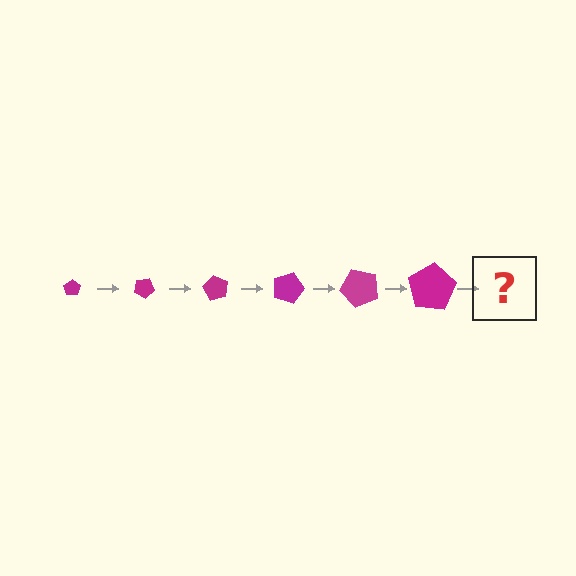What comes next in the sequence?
The next element should be a pentagon, larger than the previous one and rotated 180 degrees from the start.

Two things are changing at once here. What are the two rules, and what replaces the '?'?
The two rules are that the pentagon grows larger each step and it rotates 30 degrees each step. The '?' should be a pentagon, larger than the previous one and rotated 180 degrees from the start.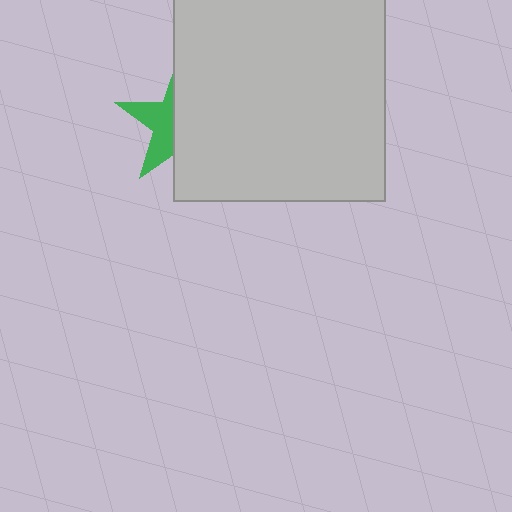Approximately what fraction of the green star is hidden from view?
Roughly 60% of the green star is hidden behind the light gray square.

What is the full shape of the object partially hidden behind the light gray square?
The partially hidden object is a green star.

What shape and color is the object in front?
The object in front is a light gray square.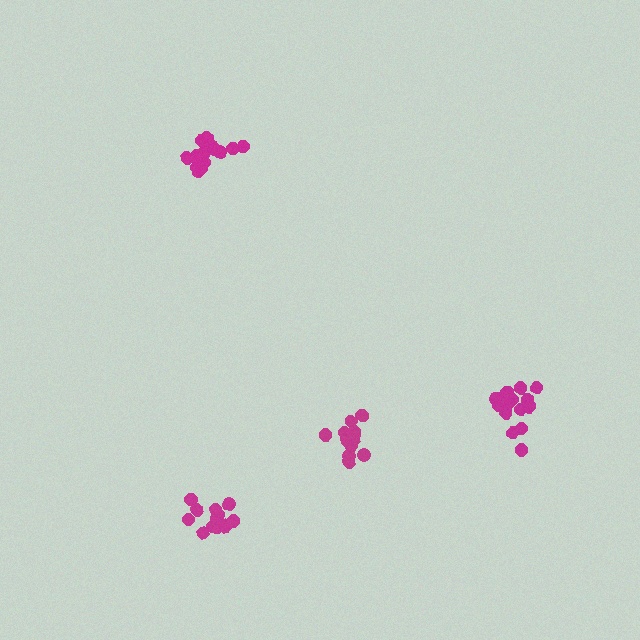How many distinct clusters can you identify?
There are 4 distinct clusters.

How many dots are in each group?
Group 1: 16 dots, Group 2: 14 dots, Group 3: 14 dots, Group 4: 15 dots (59 total).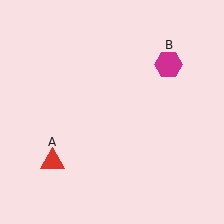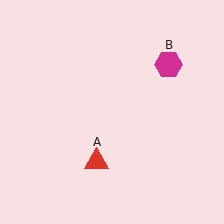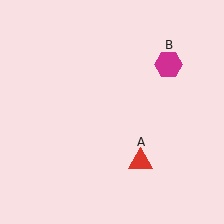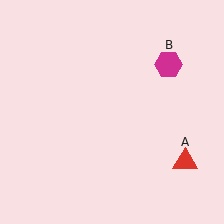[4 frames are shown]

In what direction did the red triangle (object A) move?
The red triangle (object A) moved right.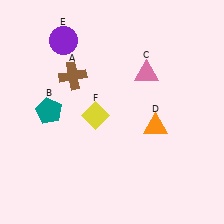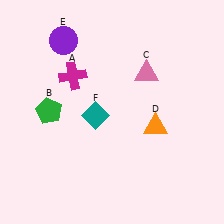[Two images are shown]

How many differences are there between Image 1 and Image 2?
There are 3 differences between the two images.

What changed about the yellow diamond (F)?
In Image 1, F is yellow. In Image 2, it changed to teal.